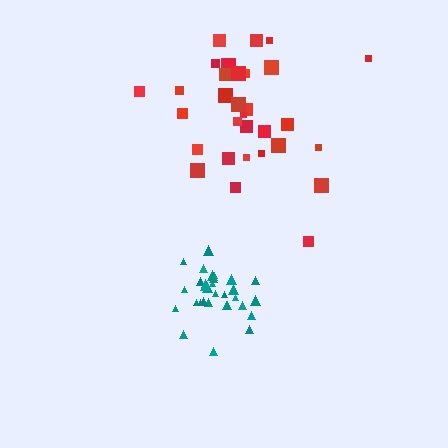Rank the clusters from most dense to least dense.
teal, red.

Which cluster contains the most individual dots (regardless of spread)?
Teal (32).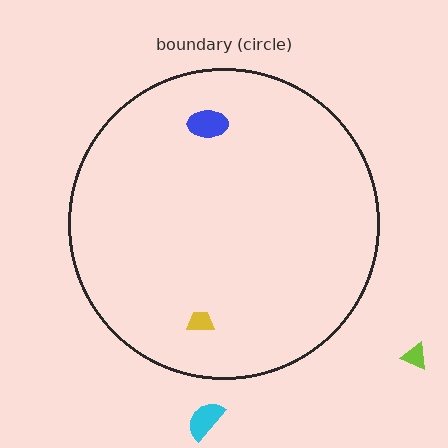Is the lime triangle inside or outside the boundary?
Outside.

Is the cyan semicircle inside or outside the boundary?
Outside.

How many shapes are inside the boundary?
2 inside, 2 outside.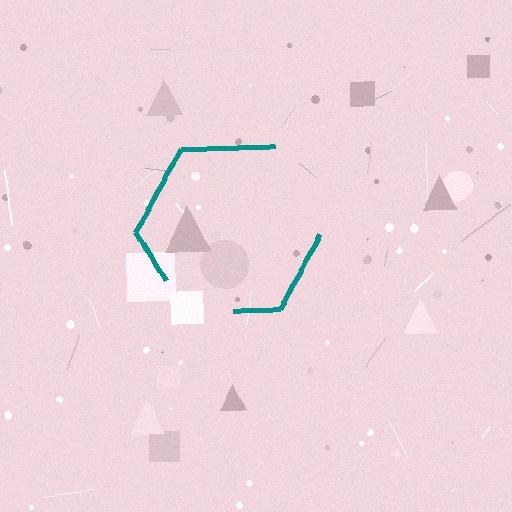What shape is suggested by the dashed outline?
The dashed outline suggests a hexagon.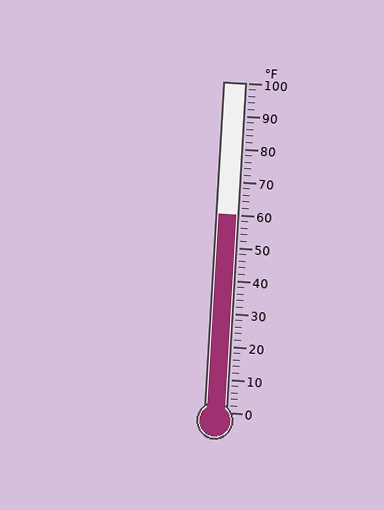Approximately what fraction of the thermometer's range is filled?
The thermometer is filled to approximately 60% of its range.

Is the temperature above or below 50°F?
The temperature is above 50°F.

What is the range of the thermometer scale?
The thermometer scale ranges from 0°F to 100°F.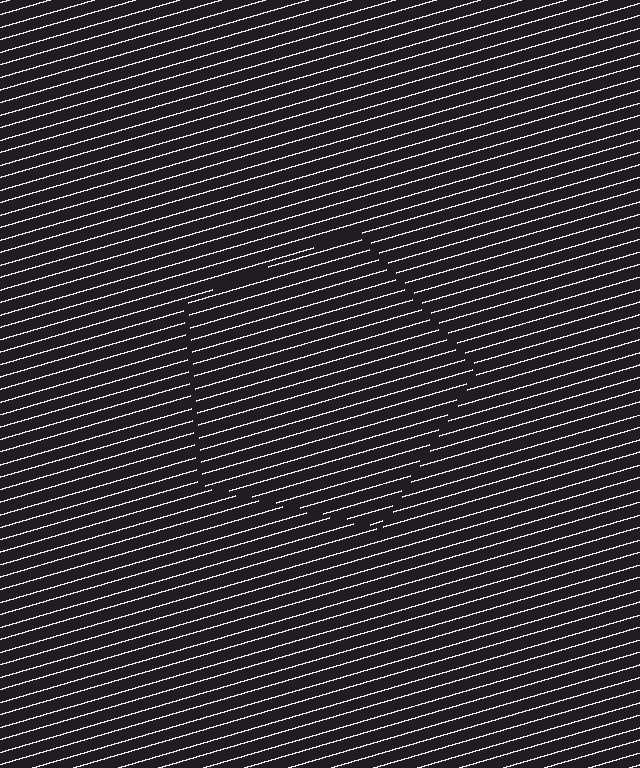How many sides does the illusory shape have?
5 sides — the line-ends trace a pentagon.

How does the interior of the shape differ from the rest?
The interior of the shape contains the same grating, shifted by half a period — the contour is defined by the phase discontinuity where line-ends from the inner and outer gratings abut.